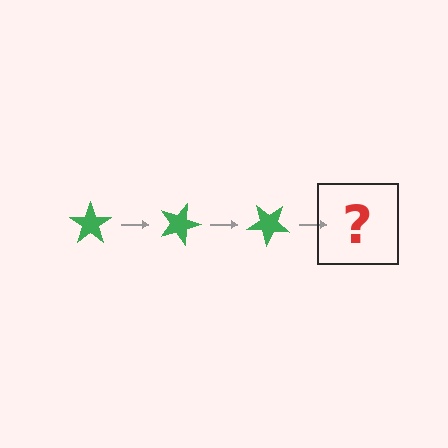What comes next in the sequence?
The next element should be a green star rotated 60 degrees.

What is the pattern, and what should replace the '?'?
The pattern is that the star rotates 20 degrees each step. The '?' should be a green star rotated 60 degrees.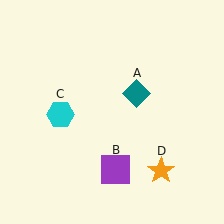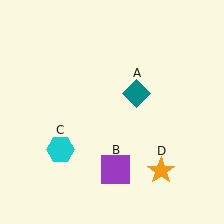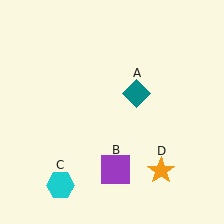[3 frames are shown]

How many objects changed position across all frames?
1 object changed position: cyan hexagon (object C).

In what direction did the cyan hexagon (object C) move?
The cyan hexagon (object C) moved down.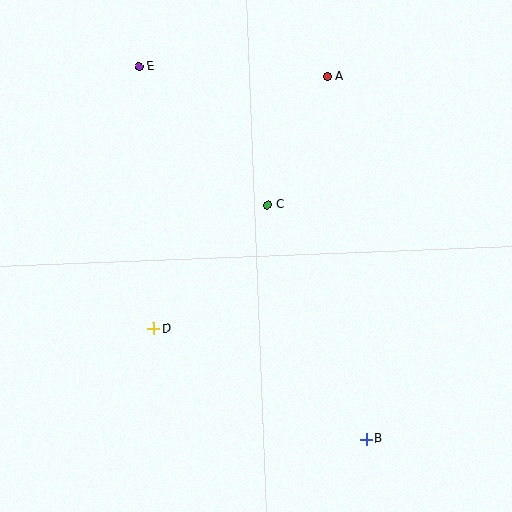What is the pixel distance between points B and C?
The distance between B and C is 254 pixels.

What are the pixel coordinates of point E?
Point E is at (139, 67).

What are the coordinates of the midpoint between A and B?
The midpoint between A and B is at (347, 258).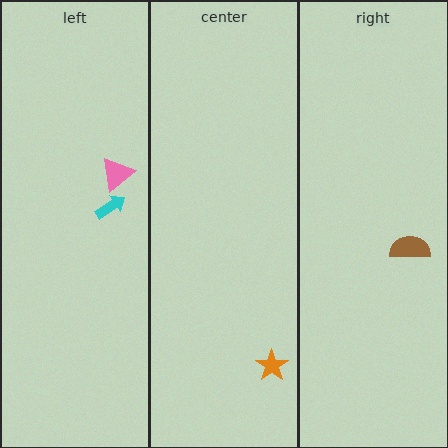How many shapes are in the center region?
1.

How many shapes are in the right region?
1.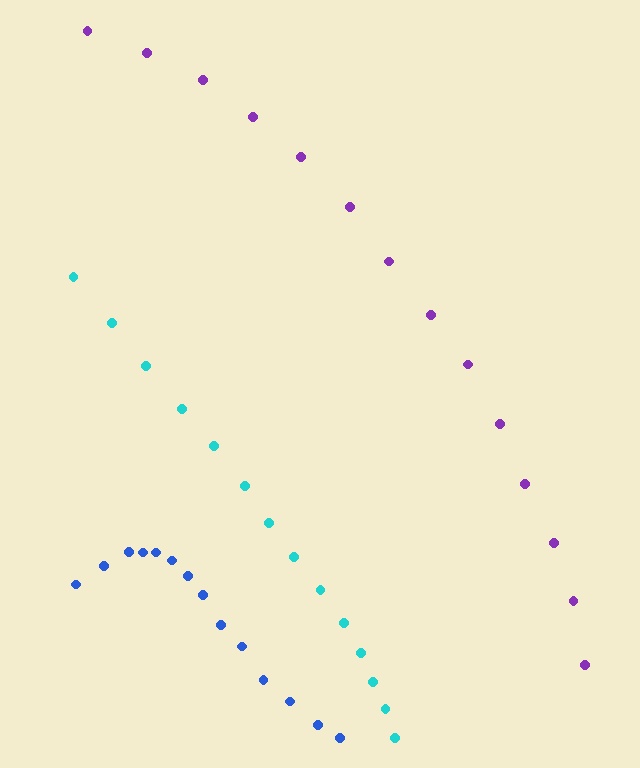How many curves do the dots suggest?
There are 3 distinct paths.